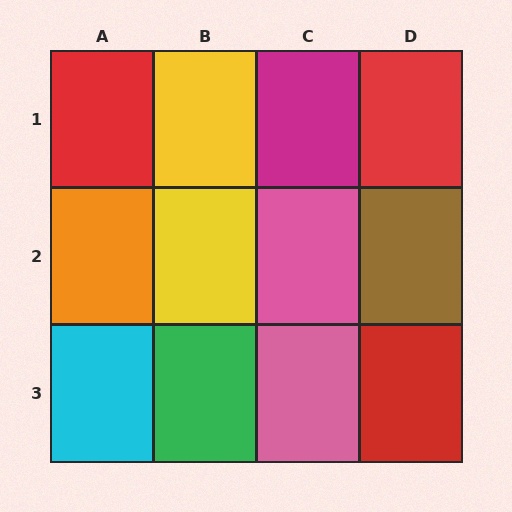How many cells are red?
3 cells are red.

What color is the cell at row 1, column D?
Red.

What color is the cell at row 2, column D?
Brown.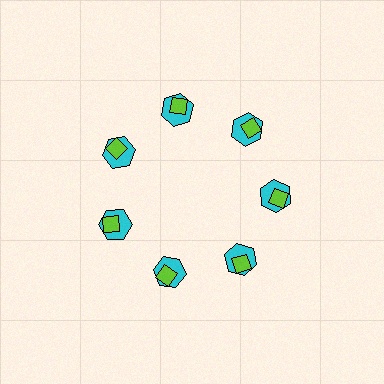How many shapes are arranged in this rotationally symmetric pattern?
There are 14 shapes, arranged in 7 groups of 2.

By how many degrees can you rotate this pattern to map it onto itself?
The pattern maps onto itself every 51 degrees of rotation.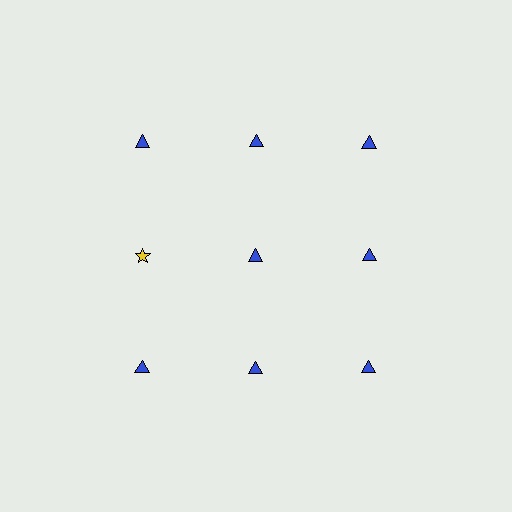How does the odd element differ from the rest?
It differs in both color (yellow instead of blue) and shape (star instead of triangle).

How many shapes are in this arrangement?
There are 9 shapes arranged in a grid pattern.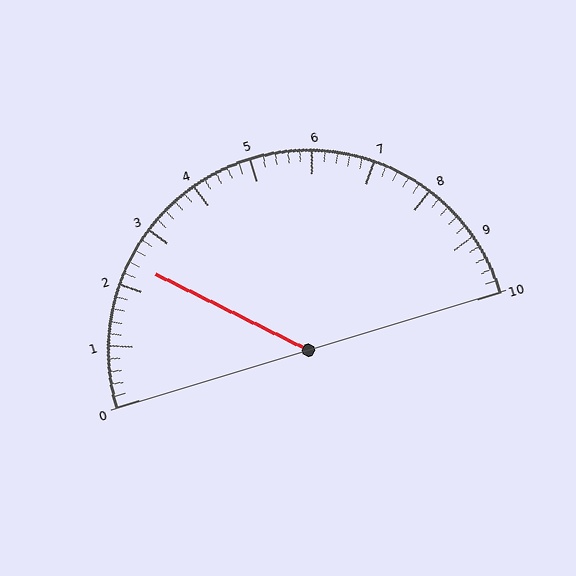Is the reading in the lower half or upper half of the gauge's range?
The reading is in the lower half of the range (0 to 10).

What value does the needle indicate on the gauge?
The needle indicates approximately 2.4.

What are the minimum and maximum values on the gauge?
The gauge ranges from 0 to 10.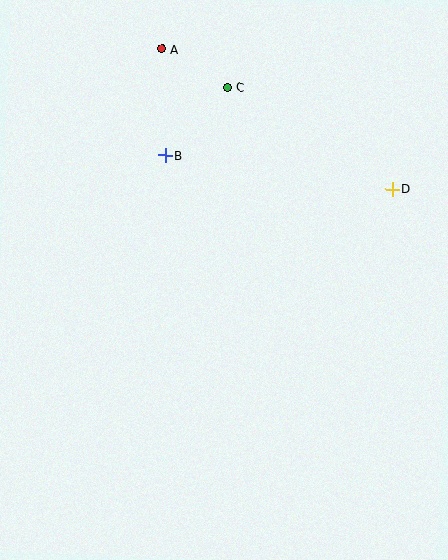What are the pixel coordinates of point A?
Point A is at (161, 49).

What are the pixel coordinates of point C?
Point C is at (227, 87).